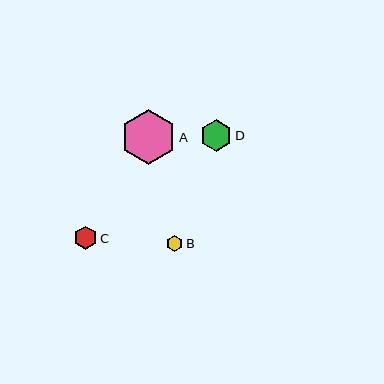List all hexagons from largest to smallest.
From largest to smallest: A, D, C, B.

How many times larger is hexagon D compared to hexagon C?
Hexagon D is approximately 1.4 times the size of hexagon C.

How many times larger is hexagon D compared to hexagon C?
Hexagon D is approximately 1.4 times the size of hexagon C.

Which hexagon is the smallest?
Hexagon B is the smallest with a size of approximately 16 pixels.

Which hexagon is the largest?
Hexagon A is the largest with a size of approximately 55 pixels.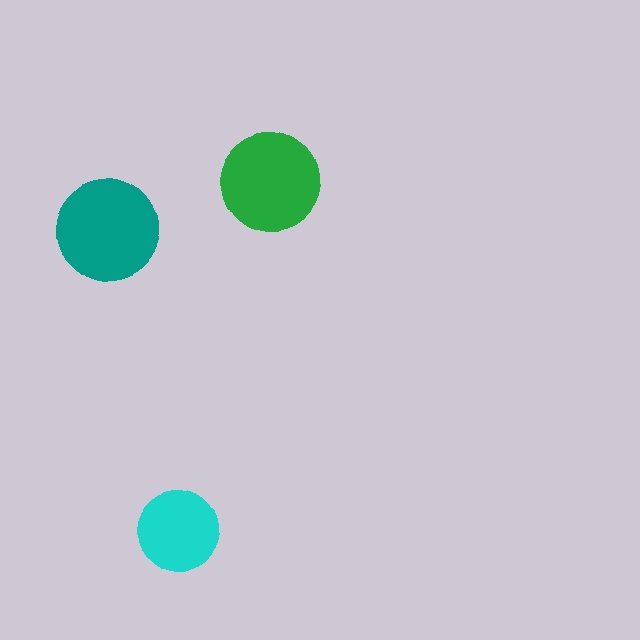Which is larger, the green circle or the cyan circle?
The green one.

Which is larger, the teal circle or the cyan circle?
The teal one.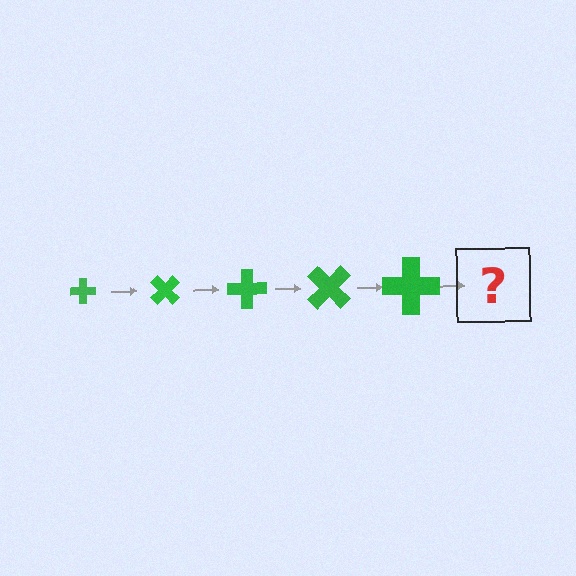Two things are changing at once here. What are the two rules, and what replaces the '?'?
The two rules are that the cross grows larger each step and it rotates 45 degrees each step. The '?' should be a cross, larger than the previous one and rotated 225 degrees from the start.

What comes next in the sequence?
The next element should be a cross, larger than the previous one and rotated 225 degrees from the start.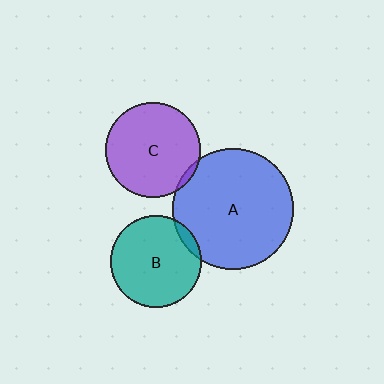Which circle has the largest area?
Circle A (blue).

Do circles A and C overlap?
Yes.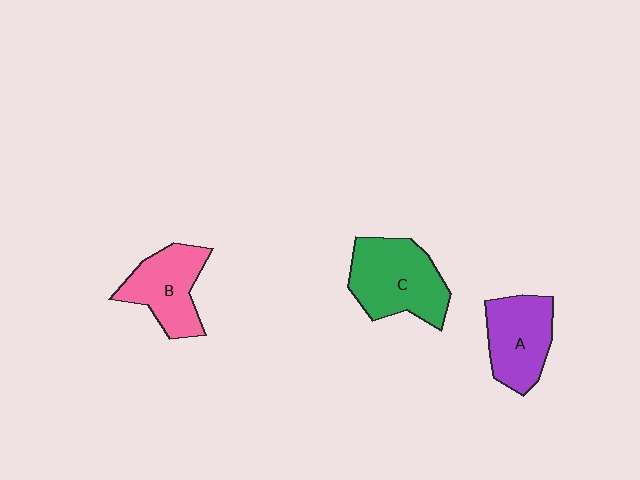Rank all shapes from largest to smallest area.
From largest to smallest: C (green), A (purple), B (pink).